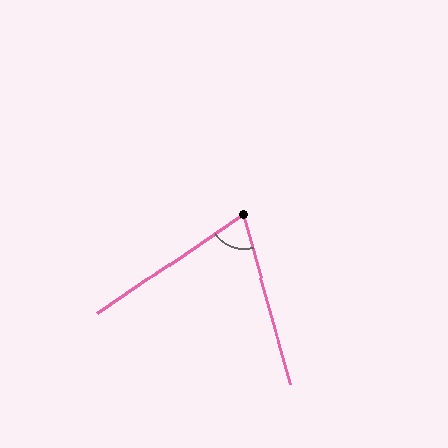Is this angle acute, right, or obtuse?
It is acute.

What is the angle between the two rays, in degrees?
Approximately 71 degrees.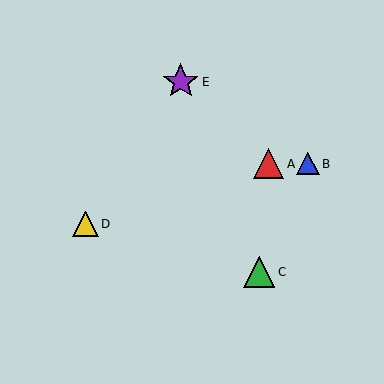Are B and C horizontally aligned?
No, B is at y≈164 and C is at y≈272.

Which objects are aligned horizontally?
Objects A, B are aligned horizontally.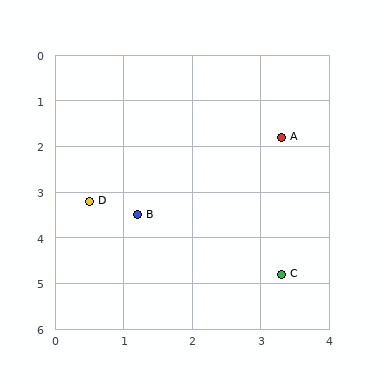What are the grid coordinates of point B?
Point B is at approximately (1.2, 3.5).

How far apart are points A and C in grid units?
Points A and C are about 3.0 grid units apart.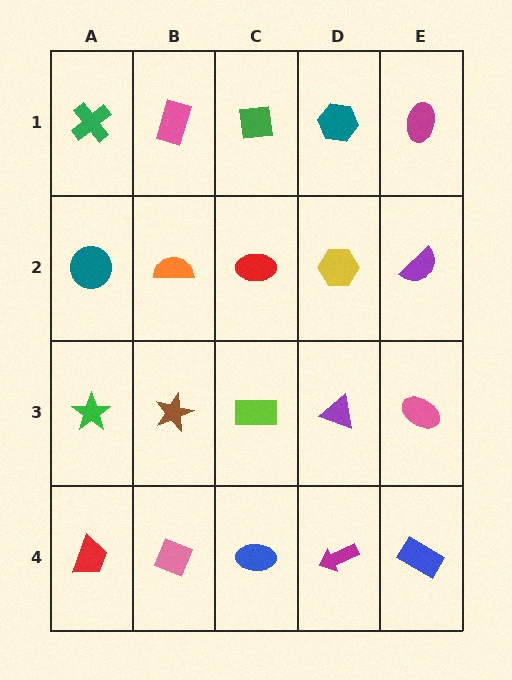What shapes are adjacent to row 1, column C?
A red ellipse (row 2, column C), a pink rectangle (row 1, column B), a teal hexagon (row 1, column D).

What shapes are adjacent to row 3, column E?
A purple semicircle (row 2, column E), a blue rectangle (row 4, column E), a purple triangle (row 3, column D).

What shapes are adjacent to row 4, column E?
A pink ellipse (row 3, column E), a magenta arrow (row 4, column D).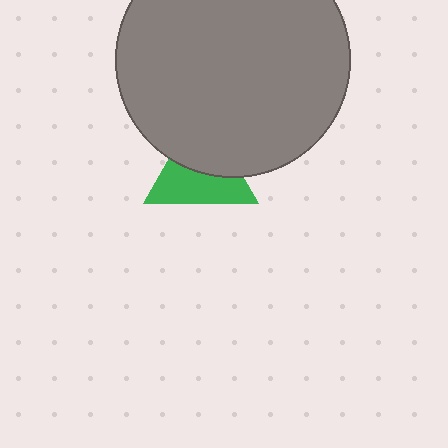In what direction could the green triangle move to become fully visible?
The green triangle could move down. That would shift it out from behind the gray circle entirely.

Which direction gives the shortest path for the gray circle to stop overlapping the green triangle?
Moving up gives the shortest separation.